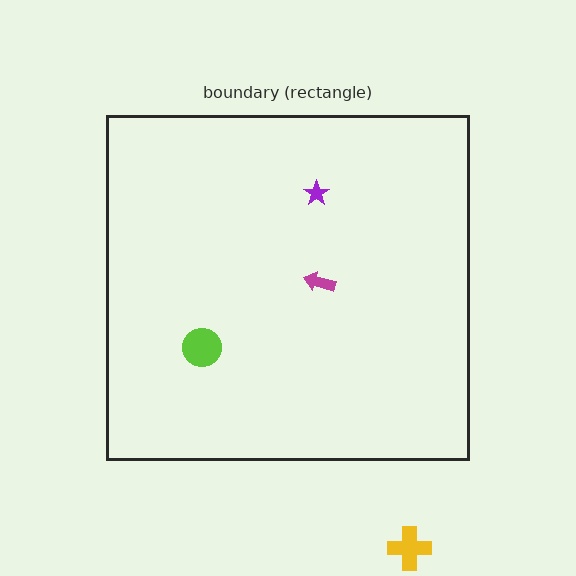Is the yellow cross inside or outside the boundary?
Outside.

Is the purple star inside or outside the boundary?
Inside.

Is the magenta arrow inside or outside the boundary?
Inside.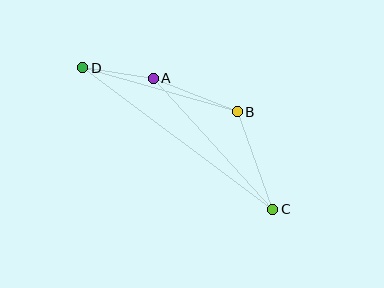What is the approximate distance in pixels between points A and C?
The distance between A and C is approximately 177 pixels.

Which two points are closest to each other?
Points A and D are closest to each other.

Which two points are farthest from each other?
Points C and D are farthest from each other.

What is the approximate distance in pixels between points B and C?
The distance between B and C is approximately 104 pixels.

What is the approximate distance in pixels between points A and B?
The distance between A and B is approximately 90 pixels.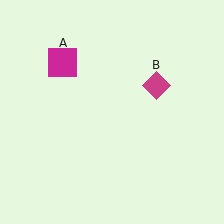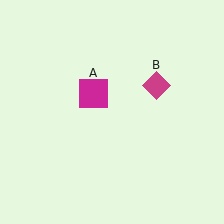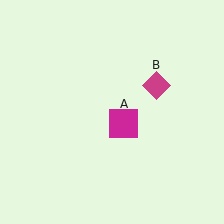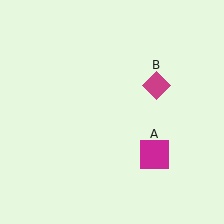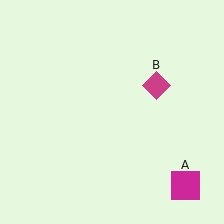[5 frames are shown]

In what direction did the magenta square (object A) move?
The magenta square (object A) moved down and to the right.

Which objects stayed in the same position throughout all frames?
Magenta diamond (object B) remained stationary.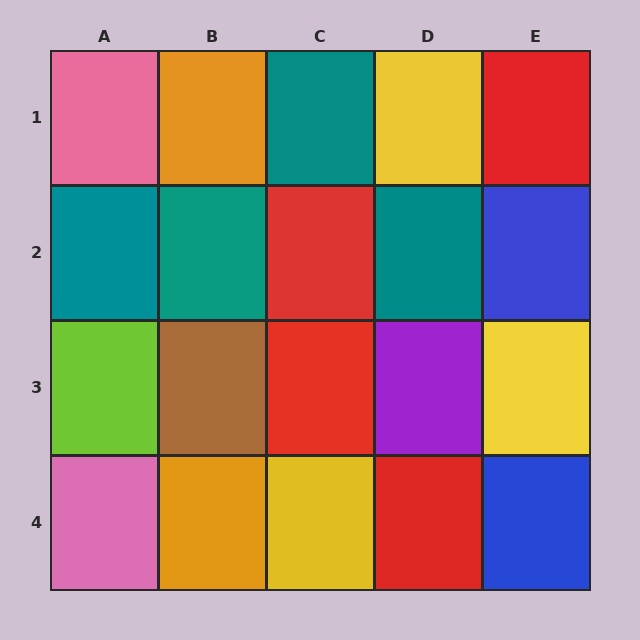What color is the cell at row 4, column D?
Red.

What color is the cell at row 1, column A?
Pink.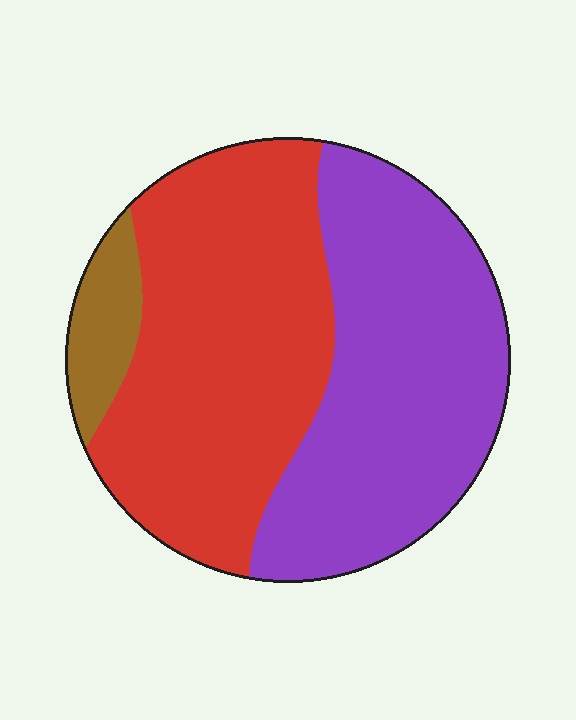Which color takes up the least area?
Brown, at roughly 10%.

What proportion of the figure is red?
Red takes up between a quarter and a half of the figure.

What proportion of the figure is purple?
Purple covers 45% of the figure.